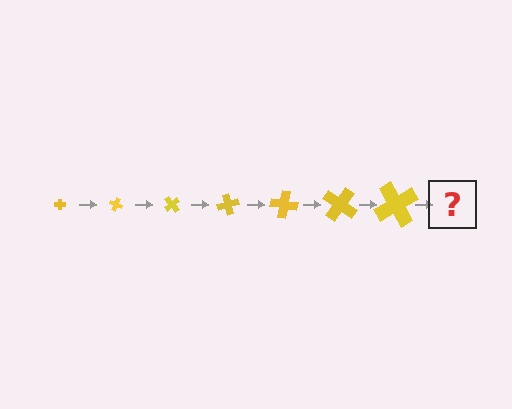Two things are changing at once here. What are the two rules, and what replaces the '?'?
The two rules are that the cross grows larger each step and it rotates 25 degrees each step. The '?' should be a cross, larger than the previous one and rotated 175 degrees from the start.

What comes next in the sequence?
The next element should be a cross, larger than the previous one and rotated 175 degrees from the start.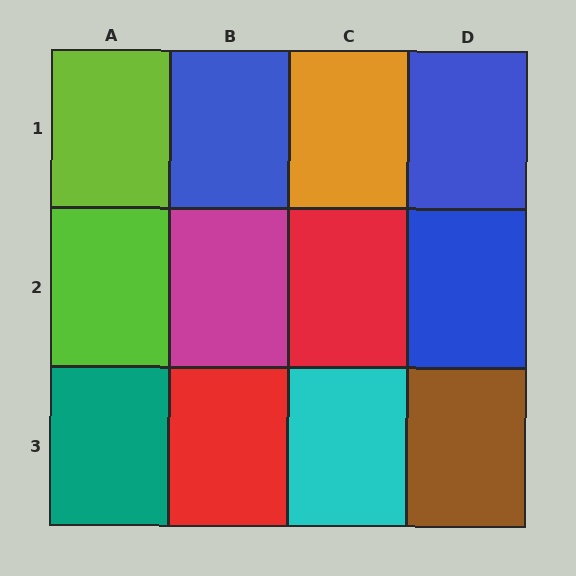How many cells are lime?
2 cells are lime.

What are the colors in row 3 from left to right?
Teal, red, cyan, brown.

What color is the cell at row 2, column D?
Blue.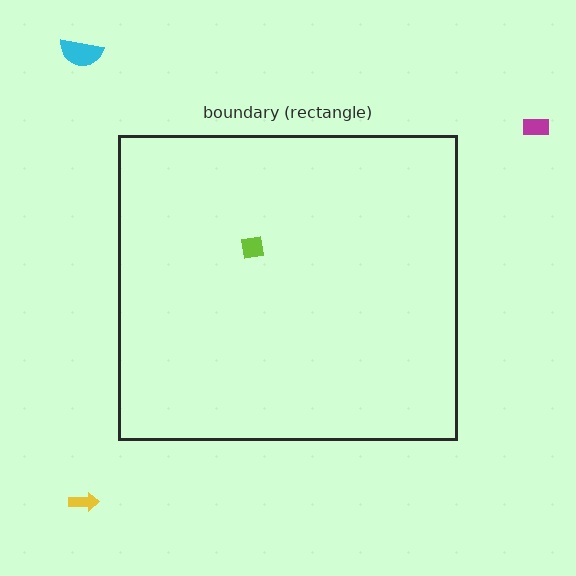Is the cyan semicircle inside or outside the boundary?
Outside.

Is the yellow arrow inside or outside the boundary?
Outside.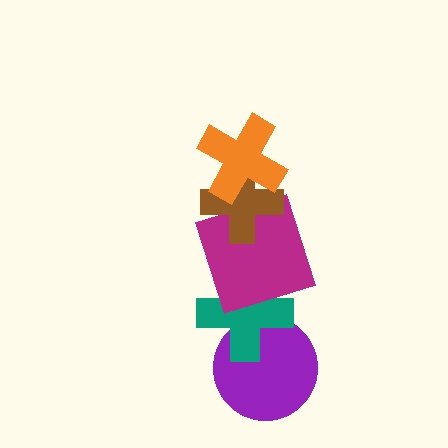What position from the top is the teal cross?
The teal cross is 4th from the top.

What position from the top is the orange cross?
The orange cross is 1st from the top.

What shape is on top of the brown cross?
The orange cross is on top of the brown cross.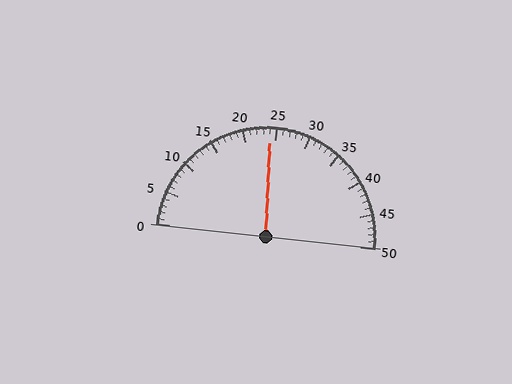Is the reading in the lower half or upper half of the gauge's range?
The reading is in the lower half of the range (0 to 50).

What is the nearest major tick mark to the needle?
The nearest major tick mark is 25.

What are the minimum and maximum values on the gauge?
The gauge ranges from 0 to 50.